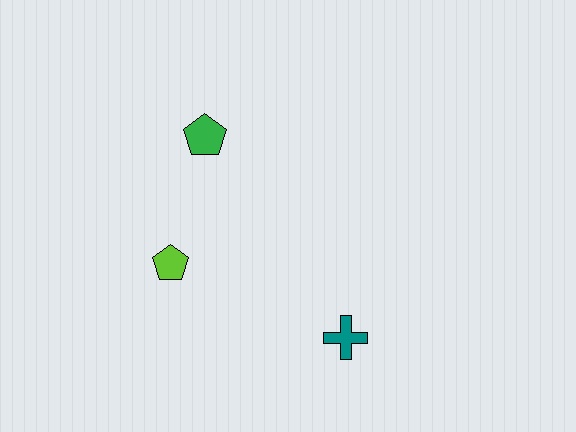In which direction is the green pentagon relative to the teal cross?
The green pentagon is above the teal cross.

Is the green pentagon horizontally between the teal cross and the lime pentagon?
Yes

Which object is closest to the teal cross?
The lime pentagon is closest to the teal cross.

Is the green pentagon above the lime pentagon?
Yes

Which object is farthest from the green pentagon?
The teal cross is farthest from the green pentagon.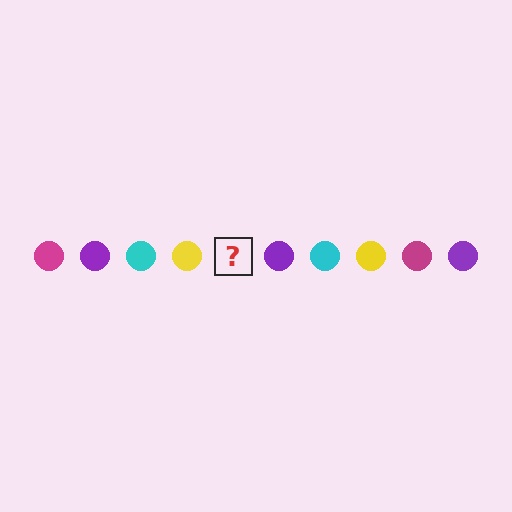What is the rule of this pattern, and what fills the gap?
The rule is that the pattern cycles through magenta, purple, cyan, yellow circles. The gap should be filled with a magenta circle.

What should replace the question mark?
The question mark should be replaced with a magenta circle.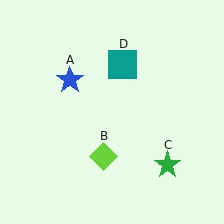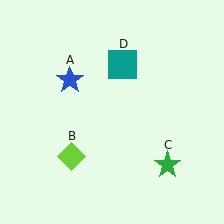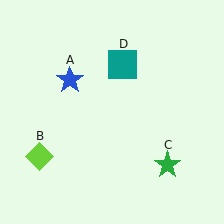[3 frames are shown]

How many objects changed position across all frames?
1 object changed position: lime diamond (object B).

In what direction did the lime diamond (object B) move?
The lime diamond (object B) moved left.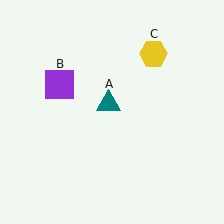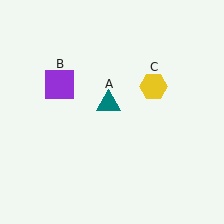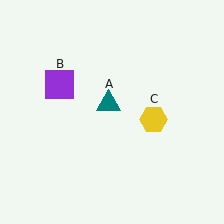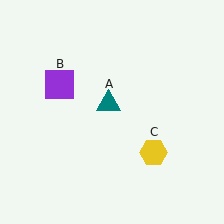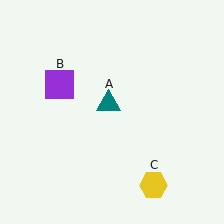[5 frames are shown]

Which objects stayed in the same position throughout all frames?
Teal triangle (object A) and purple square (object B) remained stationary.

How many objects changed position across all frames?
1 object changed position: yellow hexagon (object C).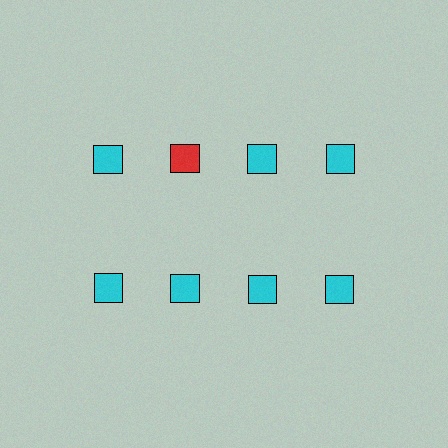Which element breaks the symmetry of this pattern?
The red square in the top row, second from left column breaks the symmetry. All other shapes are cyan squares.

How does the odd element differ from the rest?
It has a different color: red instead of cyan.